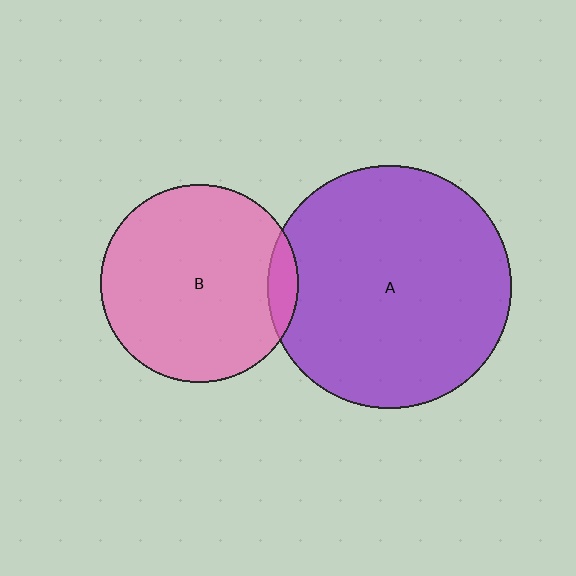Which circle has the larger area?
Circle A (purple).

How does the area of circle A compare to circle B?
Approximately 1.5 times.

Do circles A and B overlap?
Yes.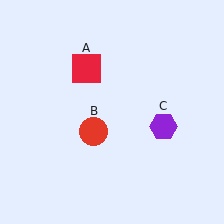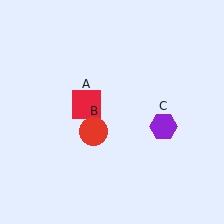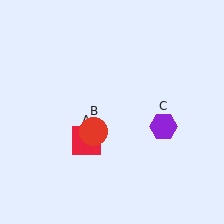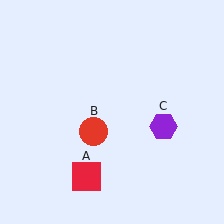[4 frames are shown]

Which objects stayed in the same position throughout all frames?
Red circle (object B) and purple hexagon (object C) remained stationary.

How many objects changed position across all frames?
1 object changed position: red square (object A).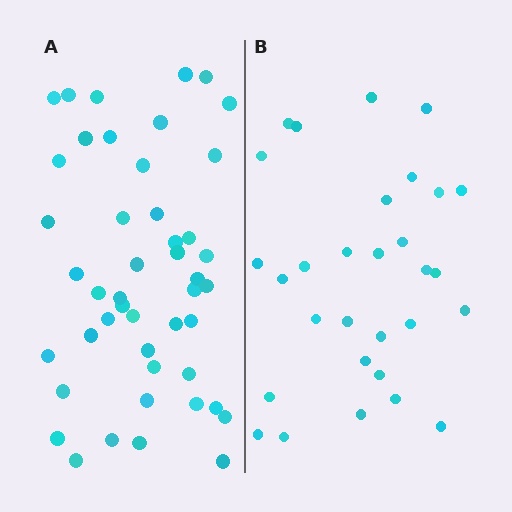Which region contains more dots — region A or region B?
Region A (the left region) has more dots.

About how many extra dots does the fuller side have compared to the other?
Region A has approximately 15 more dots than region B.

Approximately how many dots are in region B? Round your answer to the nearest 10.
About 30 dots.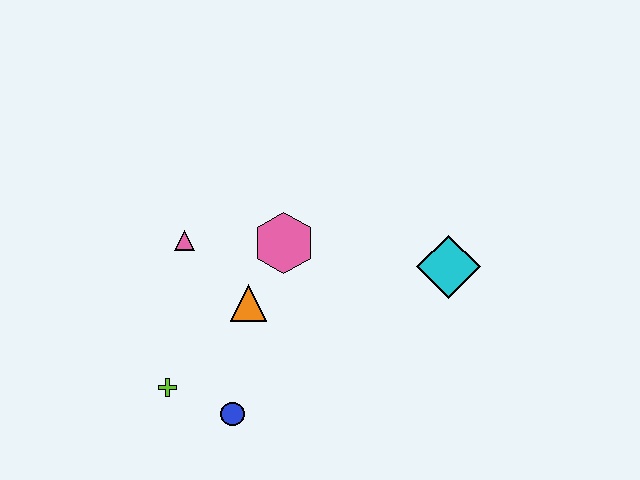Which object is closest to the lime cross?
The blue circle is closest to the lime cross.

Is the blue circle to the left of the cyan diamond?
Yes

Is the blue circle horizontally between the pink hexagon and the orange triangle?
No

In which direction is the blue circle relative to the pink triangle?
The blue circle is below the pink triangle.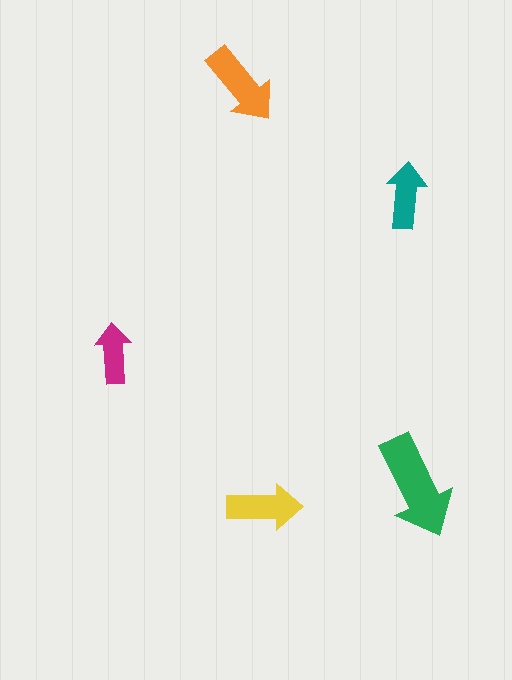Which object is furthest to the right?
The green arrow is rightmost.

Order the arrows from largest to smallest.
the green one, the orange one, the yellow one, the teal one, the magenta one.